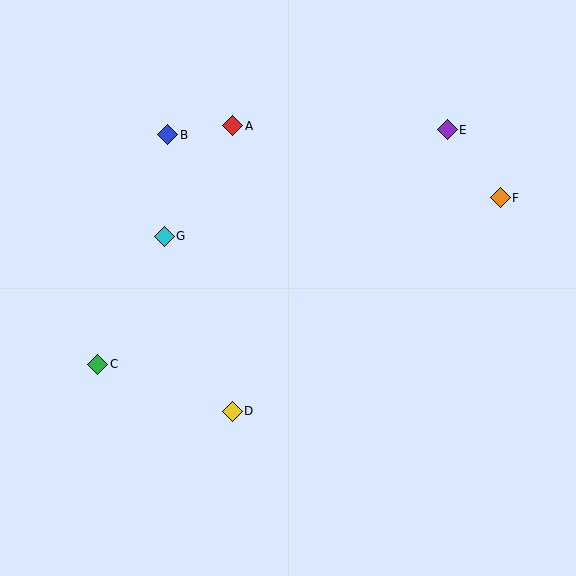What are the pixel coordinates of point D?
Point D is at (232, 411).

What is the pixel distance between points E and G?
The distance between E and G is 302 pixels.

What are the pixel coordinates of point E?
Point E is at (447, 130).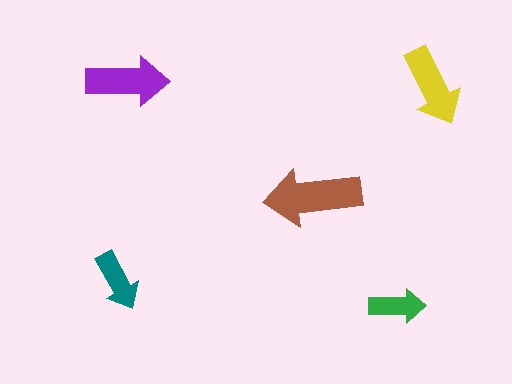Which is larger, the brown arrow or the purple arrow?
The brown one.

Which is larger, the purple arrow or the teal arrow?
The purple one.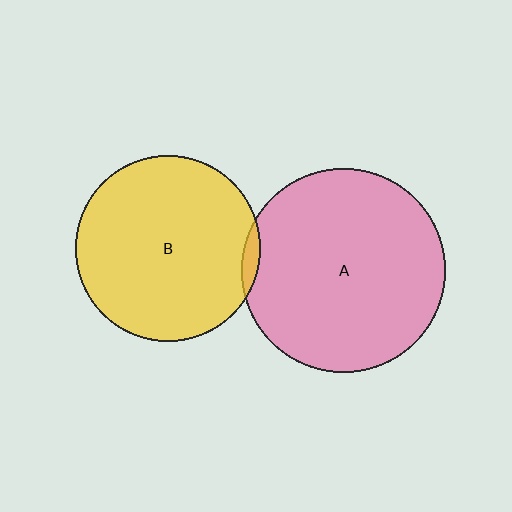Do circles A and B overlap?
Yes.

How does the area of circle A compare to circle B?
Approximately 1.2 times.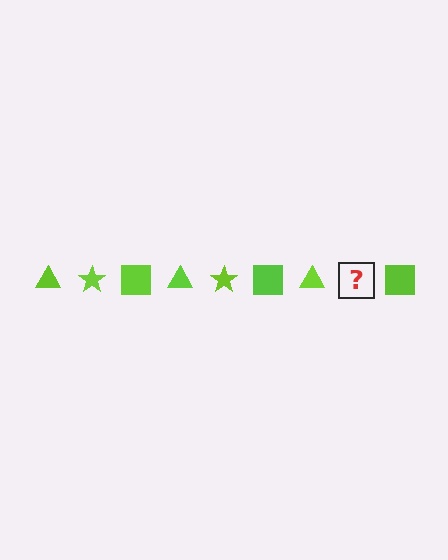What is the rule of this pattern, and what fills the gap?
The rule is that the pattern cycles through triangle, star, square shapes in lime. The gap should be filled with a lime star.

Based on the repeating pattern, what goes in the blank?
The blank should be a lime star.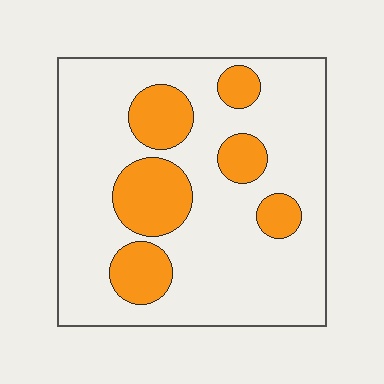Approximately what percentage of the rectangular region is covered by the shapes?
Approximately 25%.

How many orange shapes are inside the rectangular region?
6.